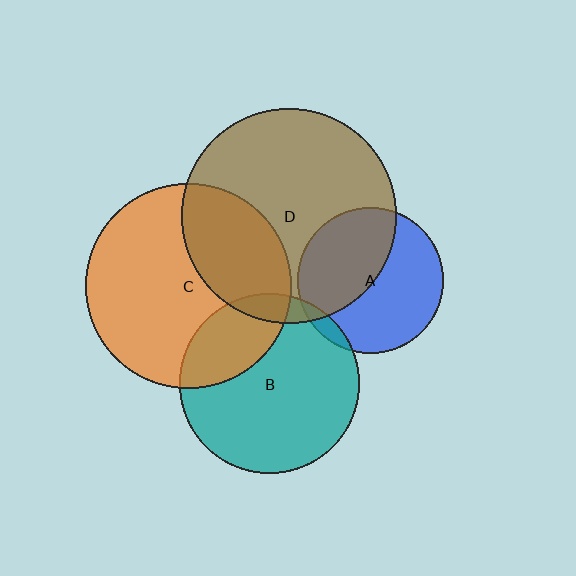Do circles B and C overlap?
Yes.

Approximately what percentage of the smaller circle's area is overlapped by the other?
Approximately 25%.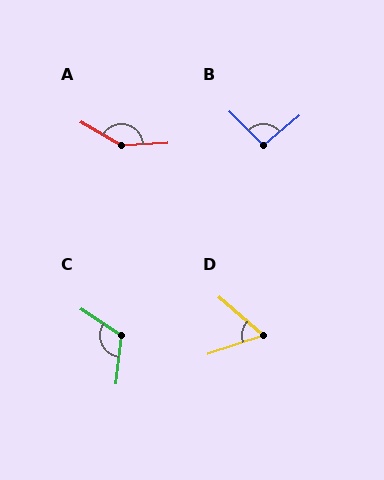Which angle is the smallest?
D, at approximately 60 degrees.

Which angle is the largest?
A, at approximately 147 degrees.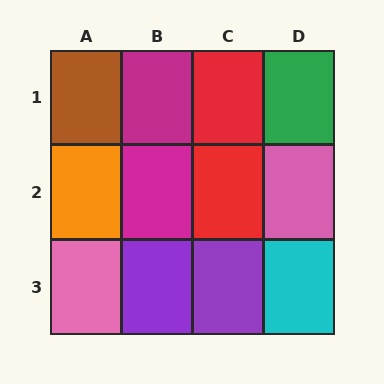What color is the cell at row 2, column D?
Pink.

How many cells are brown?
1 cell is brown.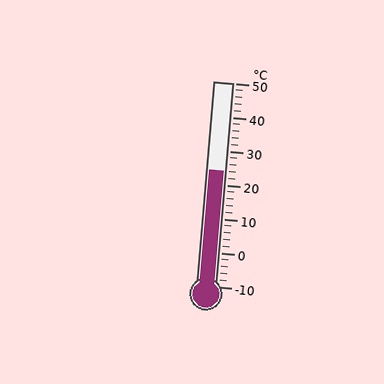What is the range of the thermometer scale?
The thermometer scale ranges from -10°C to 50°C.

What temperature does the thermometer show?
The thermometer shows approximately 24°C.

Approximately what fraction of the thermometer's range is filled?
The thermometer is filled to approximately 55% of its range.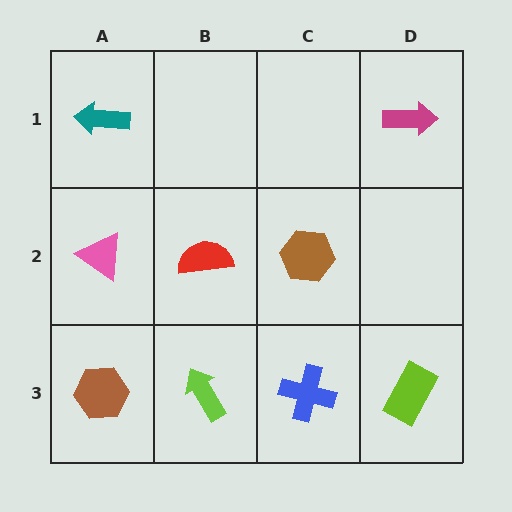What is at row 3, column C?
A blue cross.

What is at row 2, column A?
A pink triangle.